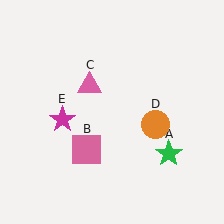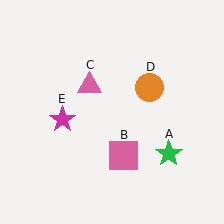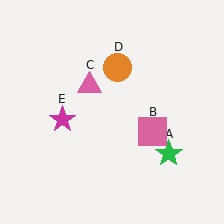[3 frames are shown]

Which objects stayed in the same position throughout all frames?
Green star (object A) and pink triangle (object C) and magenta star (object E) remained stationary.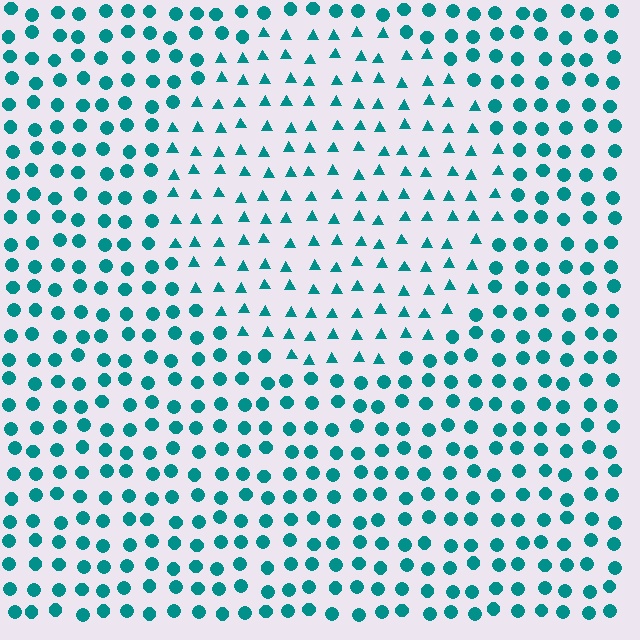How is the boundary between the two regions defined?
The boundary is defined by a change in element shape: triangles inside vs. circles outside. All elements share the same color and spacing.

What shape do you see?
I see a circle.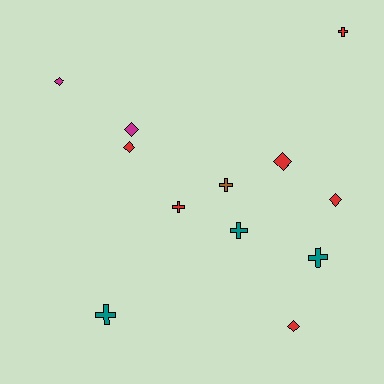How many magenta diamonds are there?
There are 2 magenta diamonds.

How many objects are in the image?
There are 12 objects.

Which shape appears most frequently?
Diamond, with 6 objects.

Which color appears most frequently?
Red, with 6 objects.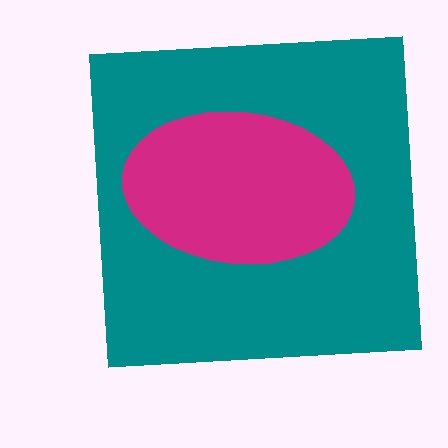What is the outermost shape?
The teal square.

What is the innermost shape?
The magenta ellipse.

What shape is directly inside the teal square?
The magenta ellipse.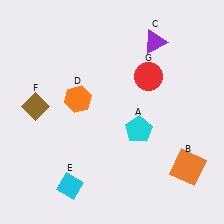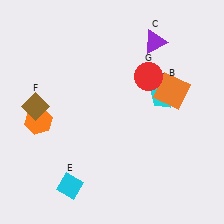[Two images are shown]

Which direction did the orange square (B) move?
The orange square (B) moved up.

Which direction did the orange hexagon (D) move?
The orange hexagon (D) moved left.